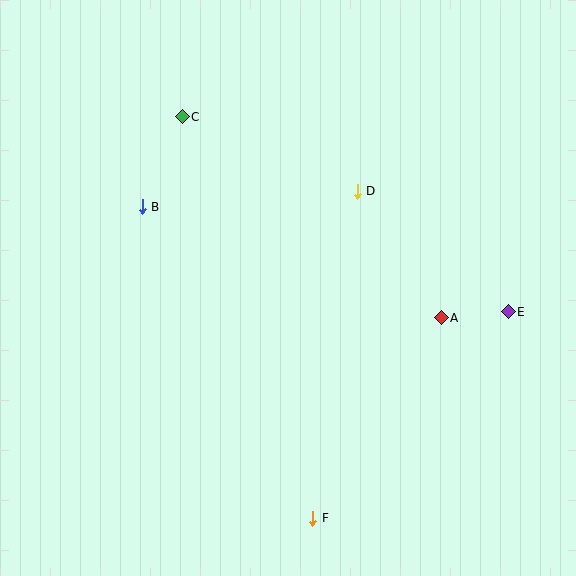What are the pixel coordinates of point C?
Point C is at (182, 117).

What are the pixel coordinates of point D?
Point D is at (357, 191).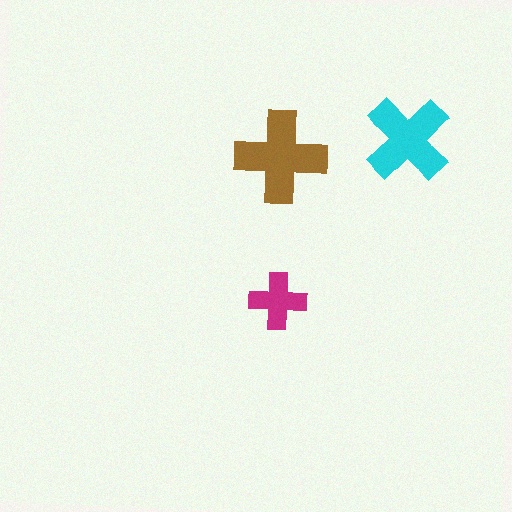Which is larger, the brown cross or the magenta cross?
The brown one.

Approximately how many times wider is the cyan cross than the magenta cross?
About 1.5 times wider.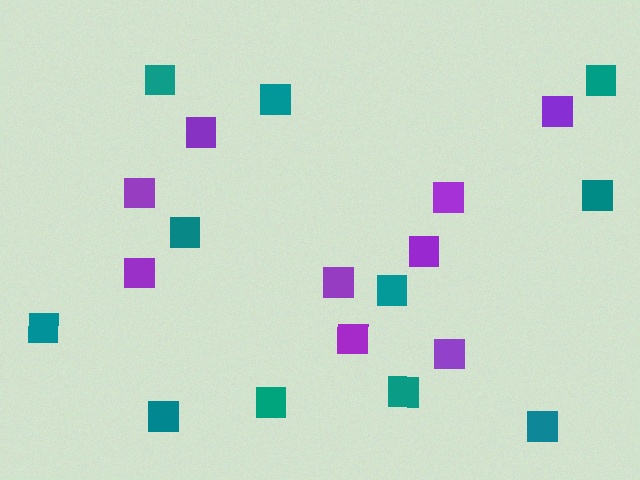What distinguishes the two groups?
There are 2 groups: one group of purple squares (9) and one group of teal squares (11).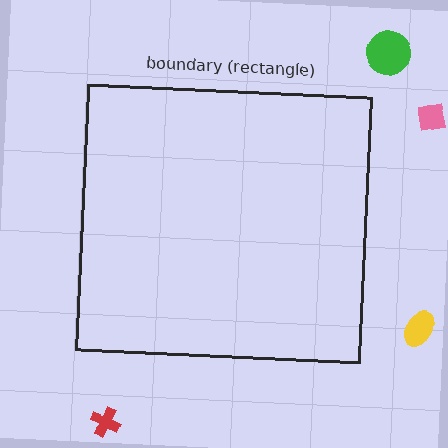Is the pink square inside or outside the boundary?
Outside.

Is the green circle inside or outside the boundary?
Outside.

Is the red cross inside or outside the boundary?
Outside.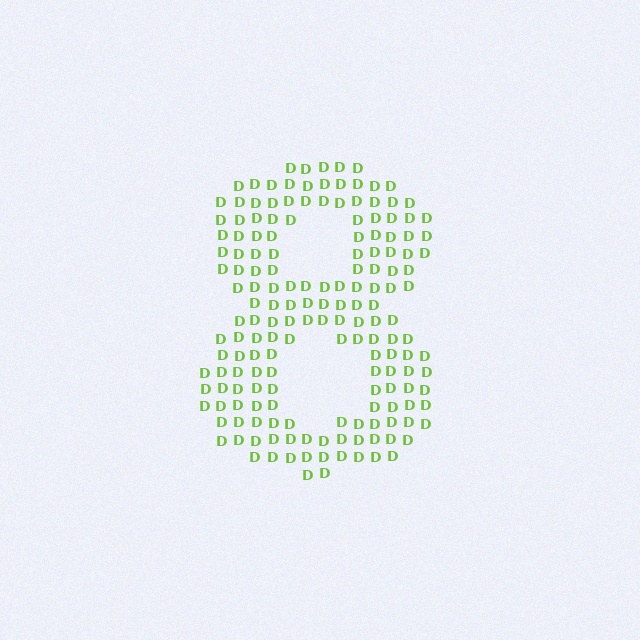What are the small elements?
The small elements are letter D's.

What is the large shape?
The large shape is the digit 8.